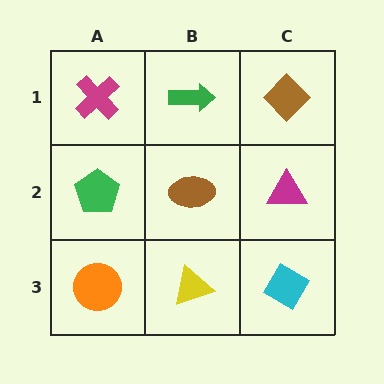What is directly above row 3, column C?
A magenta triangle.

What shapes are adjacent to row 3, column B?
A brown ellipse (row 2, column B), an orange circle (row 3, column A), a cyan diamond (row 3, column C).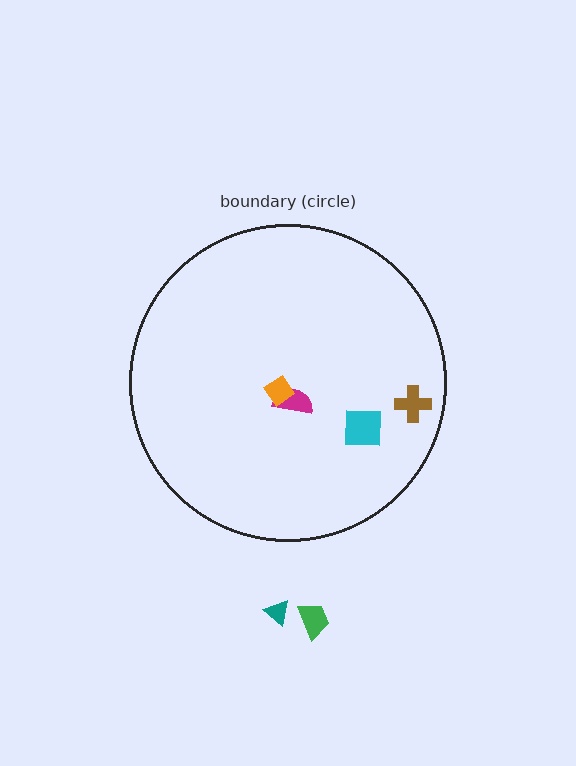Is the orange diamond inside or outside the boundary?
Inside.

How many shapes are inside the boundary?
4 inside, 2 outside.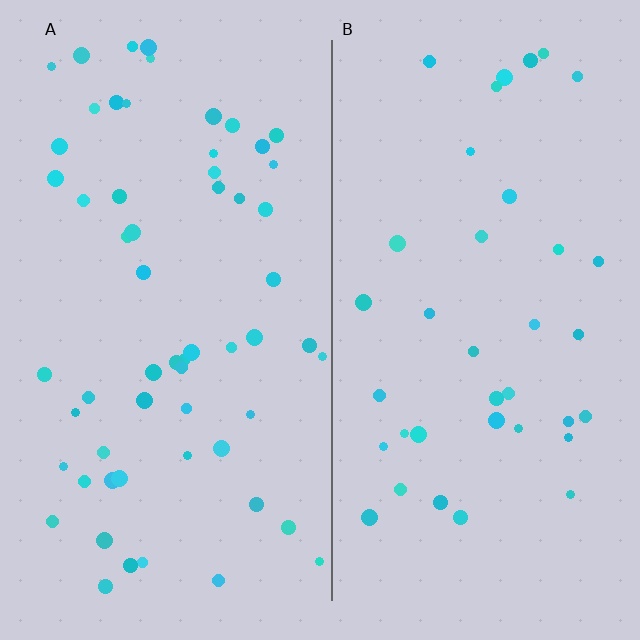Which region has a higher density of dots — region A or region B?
A (the left).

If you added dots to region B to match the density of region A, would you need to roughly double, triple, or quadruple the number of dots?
Approximately double.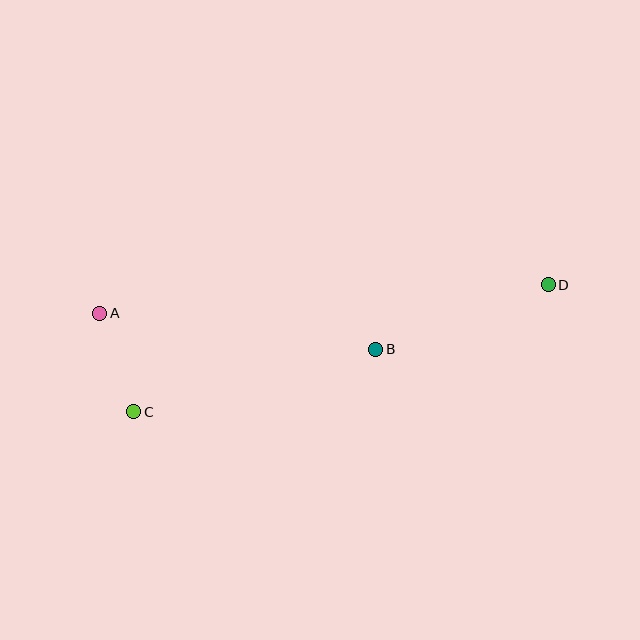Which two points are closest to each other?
Points A and C are closest to each other.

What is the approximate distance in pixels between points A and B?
The distance between A and B is approximately 278 pixels.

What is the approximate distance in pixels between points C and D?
The distance between C and D is approximately 433 pixels.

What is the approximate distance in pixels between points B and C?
The distance between B and C is approximately 250 pixels.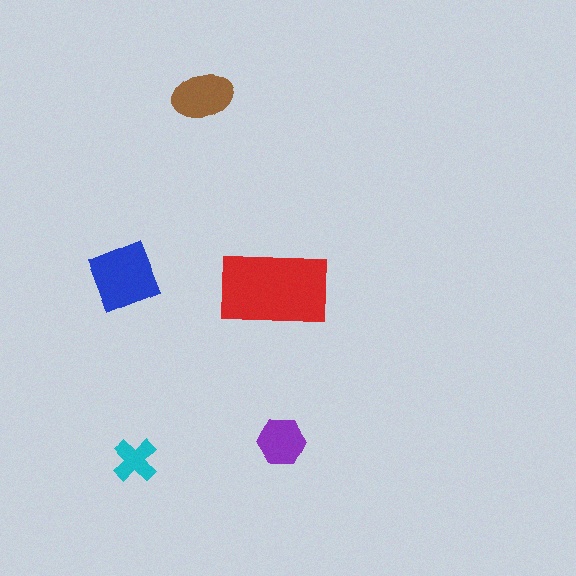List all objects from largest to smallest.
The red rectangle, the blue square, the brown ellipse, the purple hexagon, the cyan cross.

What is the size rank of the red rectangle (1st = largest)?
1st.